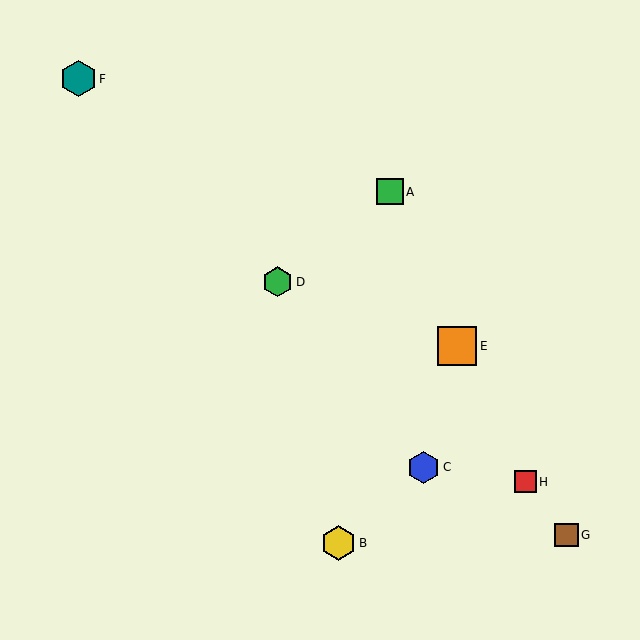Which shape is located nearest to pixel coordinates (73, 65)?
The teal hexagon (labeled F) at (78, 79) is nearest to that location.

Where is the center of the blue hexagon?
The center of the blue hexagon is at (424, 467).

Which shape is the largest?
The orange square (labeled E) is the largest.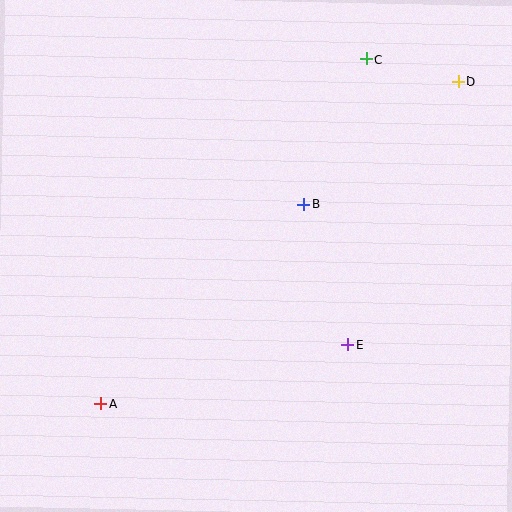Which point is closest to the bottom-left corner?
Point A is closest to the bottom-left corner.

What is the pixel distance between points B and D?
The distance between B and D is 197 pixels.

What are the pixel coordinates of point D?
Point D is at (458, 82).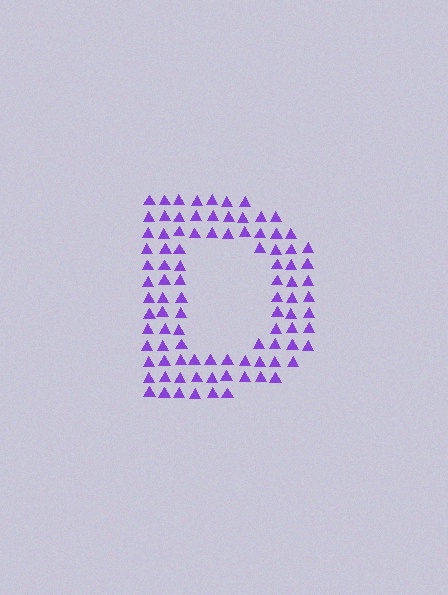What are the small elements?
The small elements are triangles.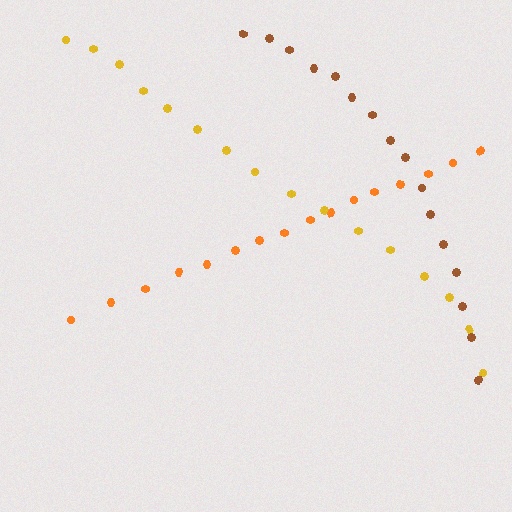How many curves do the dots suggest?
There are 3 distinct paths.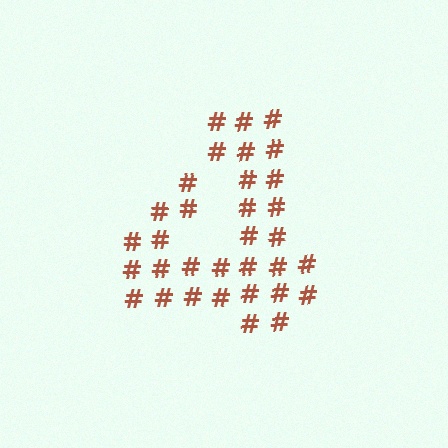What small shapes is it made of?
It is made of small hash symbols.